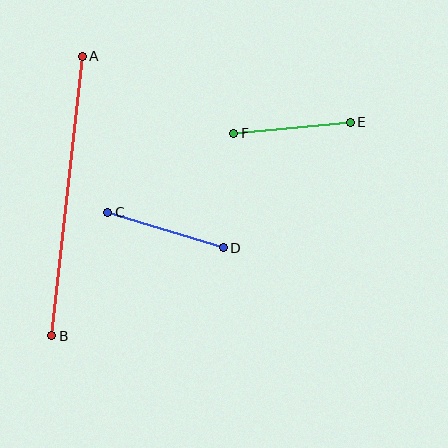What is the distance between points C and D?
The distance is approximately 121 pixels.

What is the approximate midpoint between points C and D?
The midpoint is at approximately (165, 230) pixels.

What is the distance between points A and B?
The distance is approximately 281 pixels.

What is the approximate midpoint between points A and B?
The midpoint is at approximately (67, 196) pixels.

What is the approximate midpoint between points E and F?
The midpoint is at approximately (292, 128) pixels.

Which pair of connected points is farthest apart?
Points A and B are farthest apart.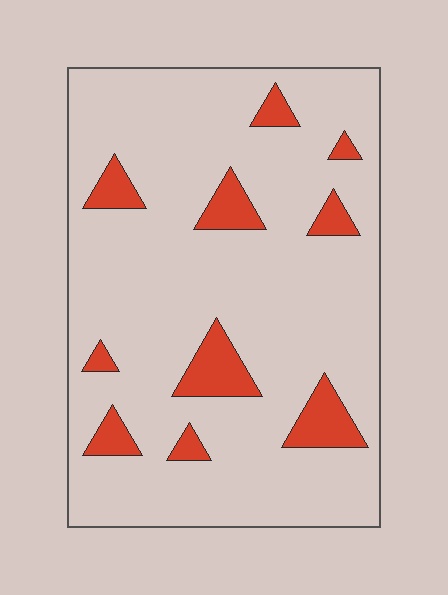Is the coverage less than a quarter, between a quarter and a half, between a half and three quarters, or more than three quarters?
Less than a quarter.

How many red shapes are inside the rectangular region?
10.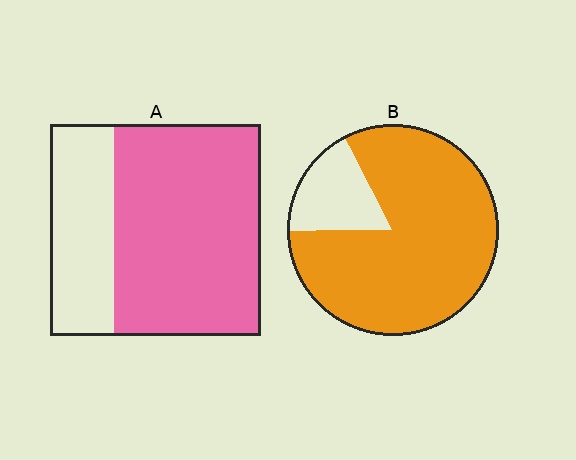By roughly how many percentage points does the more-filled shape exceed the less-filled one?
By roughly 15 percentage points (B over A).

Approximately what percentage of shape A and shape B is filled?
A is approximately 70% and B is approximately 85%.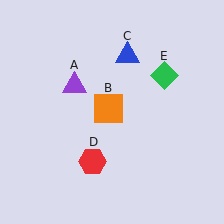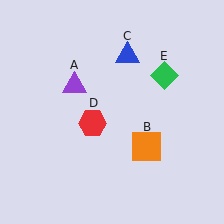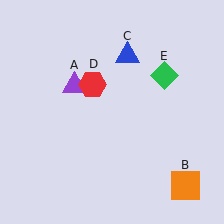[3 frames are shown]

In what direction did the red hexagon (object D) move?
The red hexagon (object D) moved up.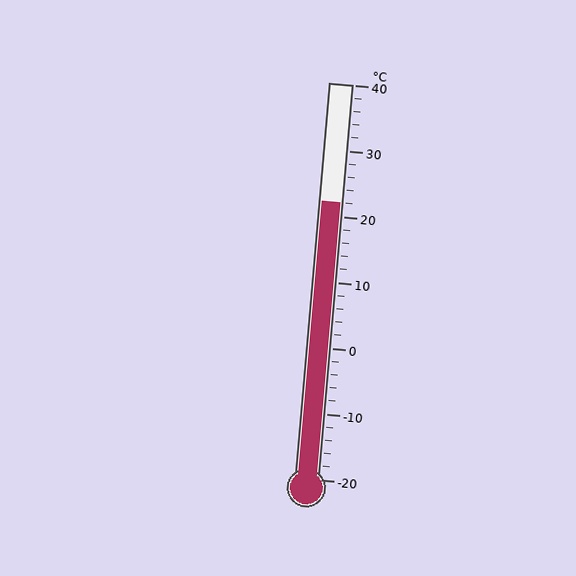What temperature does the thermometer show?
The thermometer shows approximately 22°C.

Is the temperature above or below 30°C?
The temperature is below 30°C.